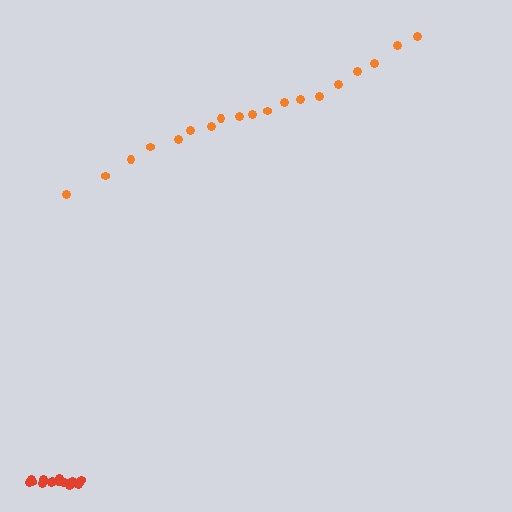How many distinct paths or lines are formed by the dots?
There are 2 distinct paths.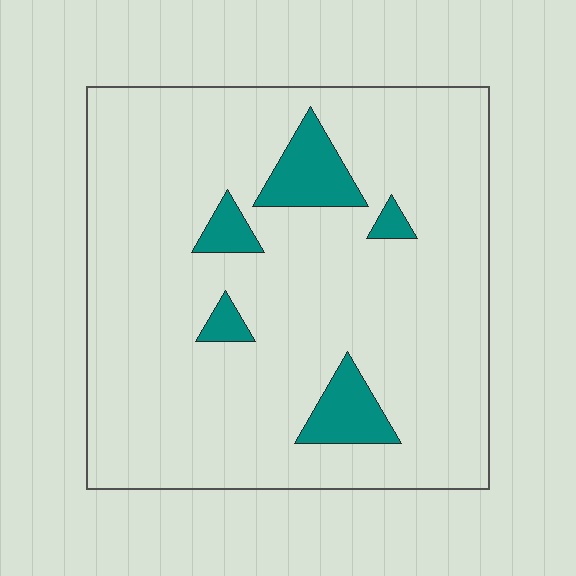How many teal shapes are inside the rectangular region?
5.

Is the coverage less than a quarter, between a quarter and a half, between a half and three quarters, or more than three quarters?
Less than a quarter.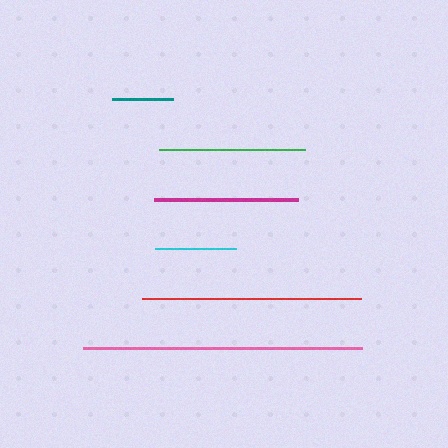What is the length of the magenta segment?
The magenta segment is approximately 144 pixels long.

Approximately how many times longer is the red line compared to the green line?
The red line is approximately 1.5 times the length of the green line.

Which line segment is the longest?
The pink line is the longest at approximately 279 pixels.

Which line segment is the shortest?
The teal line is the shortest at approximately 61 pixels.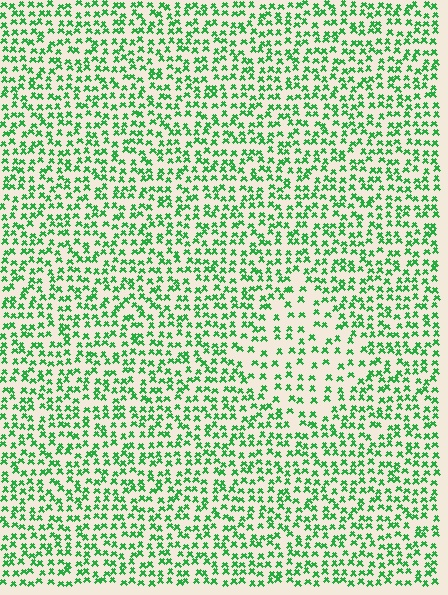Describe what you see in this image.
The image contains small green elements arranged at two different densities. A diamond-shaped region is visible where the elements are less densely packed than the surrounding area.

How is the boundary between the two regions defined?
The boundary is defined by a change in element density (approximately 1.8x ratio). All elements are the same color, size, and shape.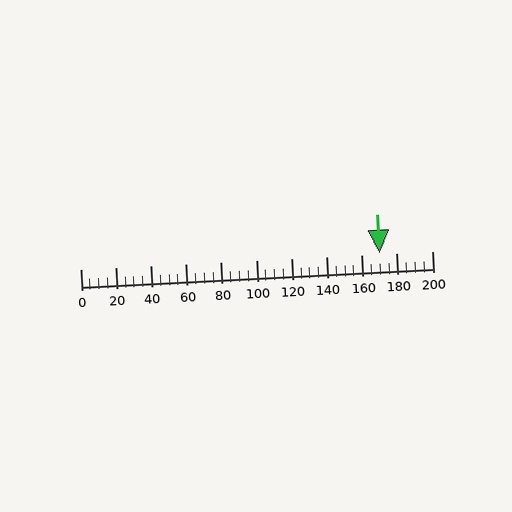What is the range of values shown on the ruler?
The ruler shows values from 0 to 200.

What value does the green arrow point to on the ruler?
The green arrow points to approximately 170.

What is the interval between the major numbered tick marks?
The major tick marks are spaced 20 units apart.